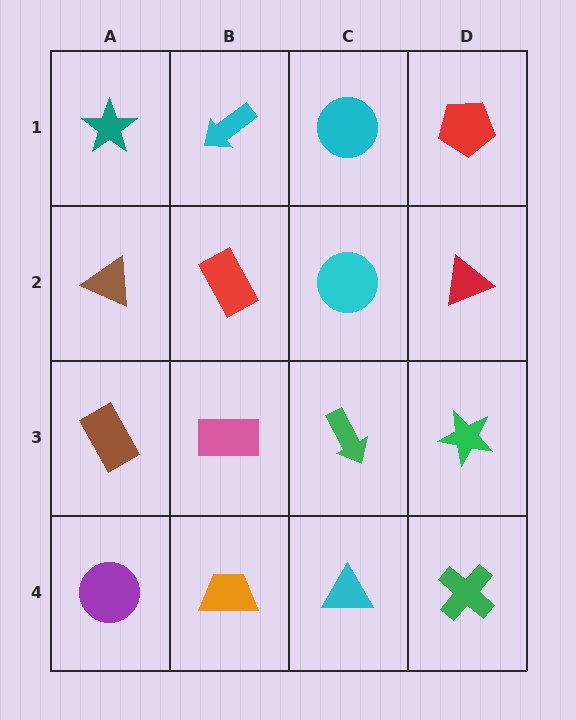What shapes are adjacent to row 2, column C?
A cyan circle (row 1, column C), a green arrow (row 3, column C), a red rectangle (row 2, column B), a red triangle (row 2, column D).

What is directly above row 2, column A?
A teal star.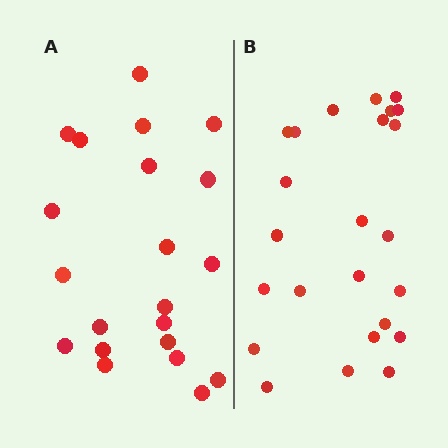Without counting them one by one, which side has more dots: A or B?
Region B (the right region) has more dots.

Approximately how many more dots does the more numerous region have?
Region B has just a few more — roughly 2 or 3 more dots than region A.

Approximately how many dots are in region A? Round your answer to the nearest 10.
About 20 dots. (The exact count is 21, which rounds to 20.)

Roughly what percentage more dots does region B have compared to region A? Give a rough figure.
About 15% more.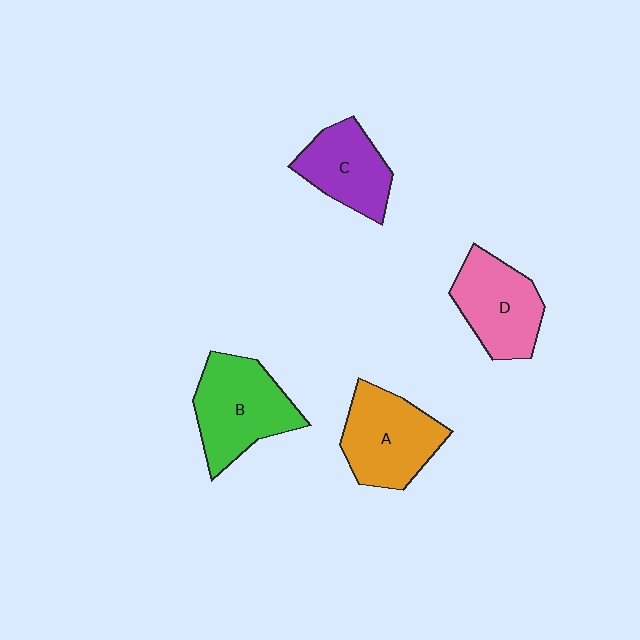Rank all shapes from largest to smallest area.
From largest to smallest: B (green), A (orange), D (pink), C (purple).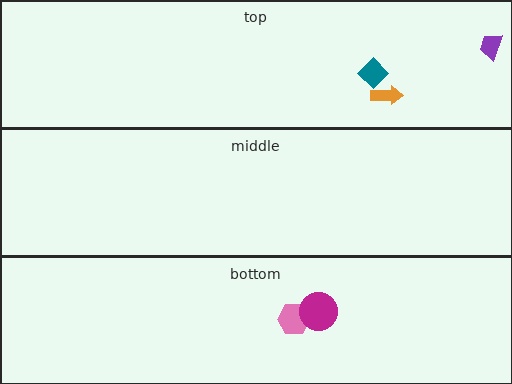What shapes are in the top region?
The teal diamond, the purple trapezoid, the orange arrow.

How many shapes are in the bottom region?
2.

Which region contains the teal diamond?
The top region.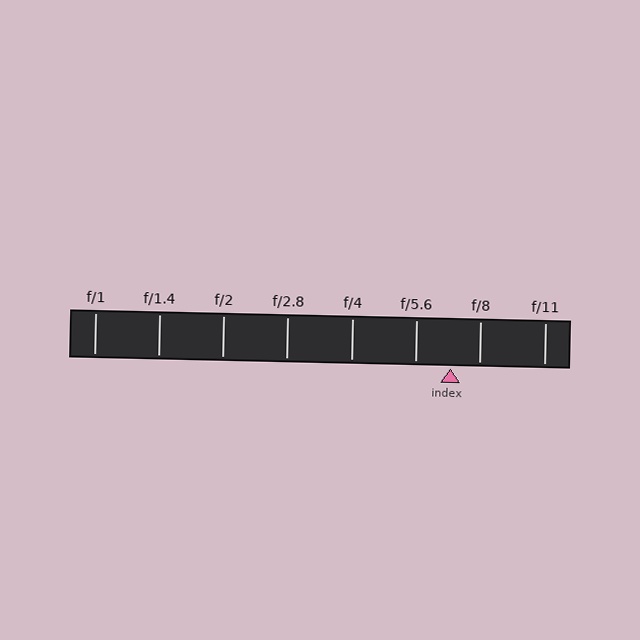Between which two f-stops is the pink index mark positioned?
The index mark is between f/5.6 and f/8.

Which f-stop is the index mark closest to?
The index mark is closest to f/8.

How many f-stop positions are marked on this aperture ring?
There are 8 f-stop positions marked.